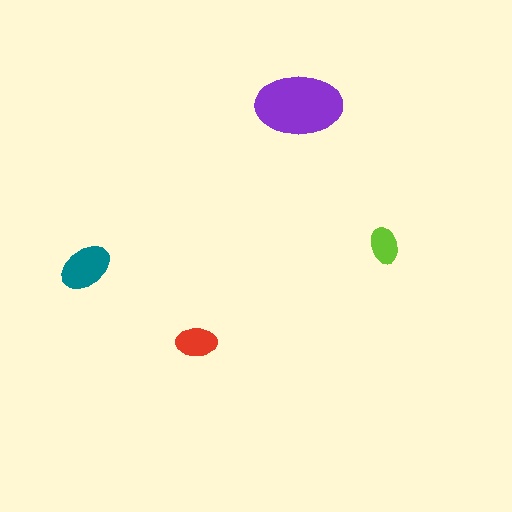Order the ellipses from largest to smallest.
the purple one, the teal one, the red one, the lime one.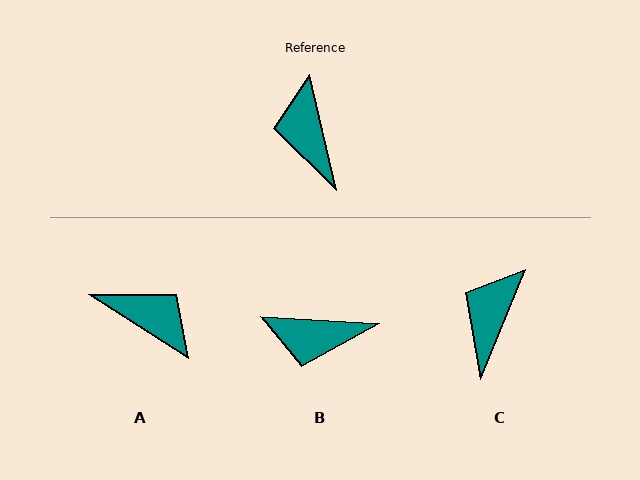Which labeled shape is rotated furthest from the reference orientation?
A, about 135 degrees away.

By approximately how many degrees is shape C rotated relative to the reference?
Approximately 35 degrees clockwise.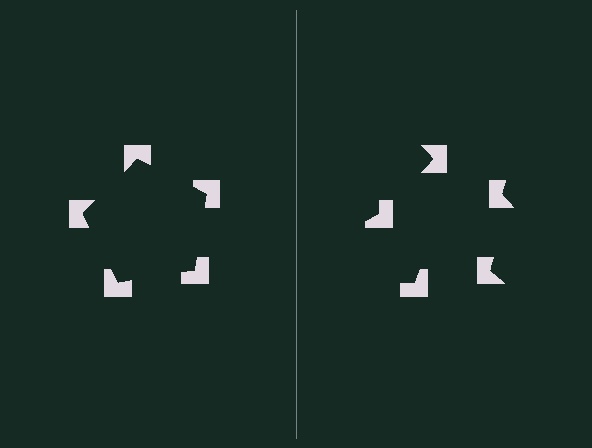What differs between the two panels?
The notched squares are positioned identically on both sides; only the wedge orientations differ. On the left they align to a pentagon; on the right they are misaligned.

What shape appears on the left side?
An illusory pentagon.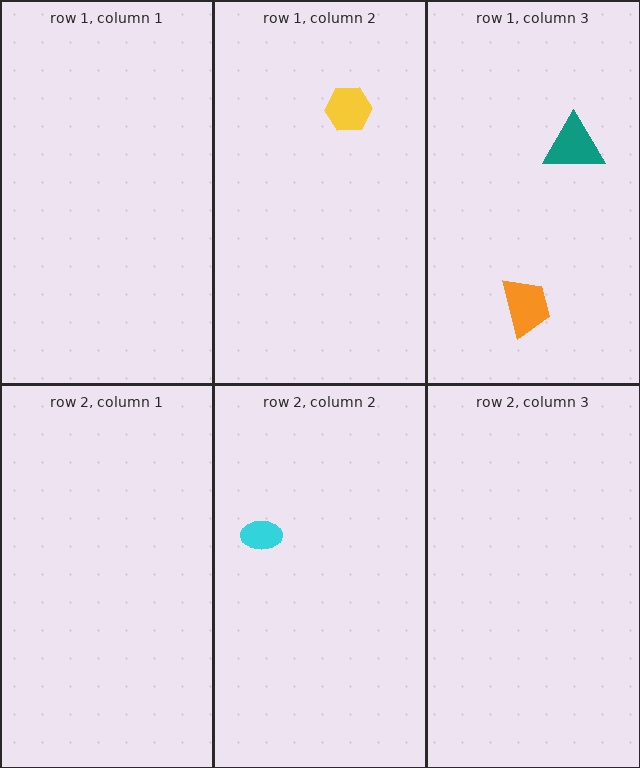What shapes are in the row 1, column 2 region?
The yellow hexagon.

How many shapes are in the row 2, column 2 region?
1.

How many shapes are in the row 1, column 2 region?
1.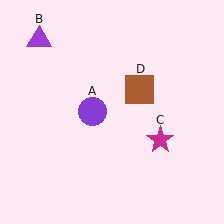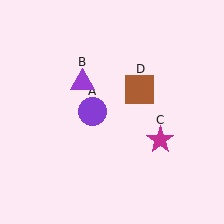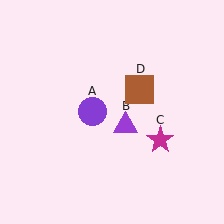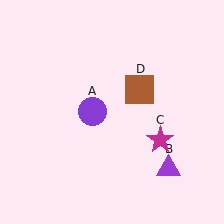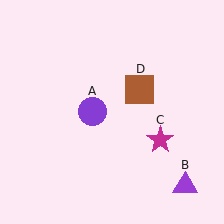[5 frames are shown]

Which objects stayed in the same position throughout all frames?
Purple circle (object A) and magenta star (object C) and brown square (object D) remained stationary.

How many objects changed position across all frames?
1 object changed position: purple triangle (object B).